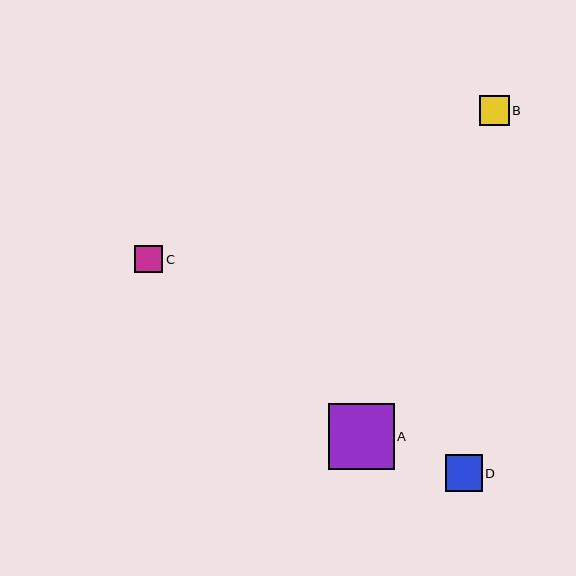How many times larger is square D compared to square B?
Square D is approximately 1.3 times the size of square B.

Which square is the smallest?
Square C is the smallest with a size of approximately 28 pixels.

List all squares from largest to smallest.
From largest to smallest: A, D, B, C.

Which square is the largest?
Square A is the largest with a size of approximately 66 pixels.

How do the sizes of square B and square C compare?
Square B and square C are approximately the same size.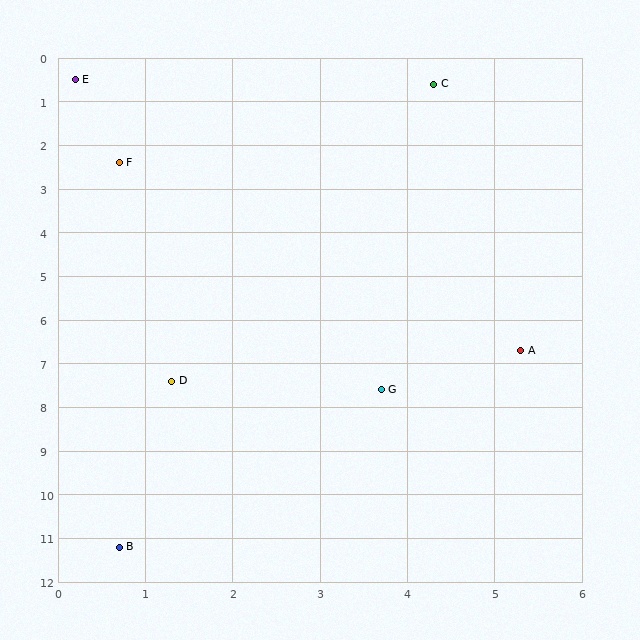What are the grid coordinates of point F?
Point F is at approximately (0.7, 2.4).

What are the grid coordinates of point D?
Point D is at approximately (1.3, 7.4).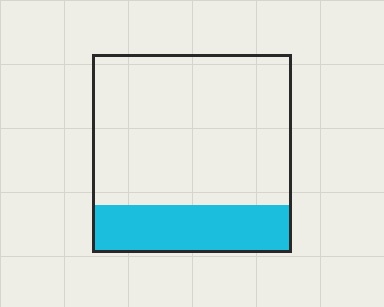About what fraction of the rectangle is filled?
About one quarter (1/4).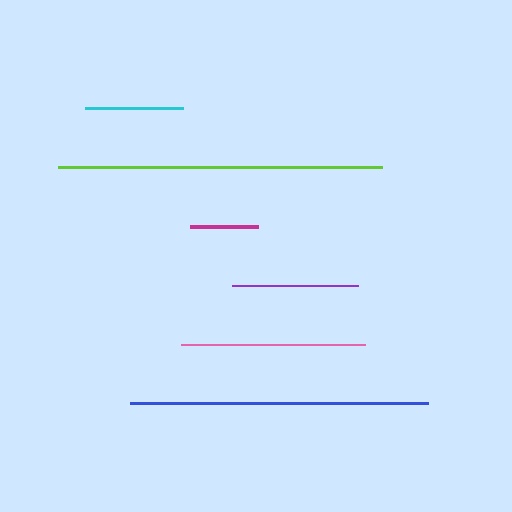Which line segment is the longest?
The lime line is the longest at approximately 324 pixels.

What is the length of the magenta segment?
The magenta segment is approximately 68 pixels long.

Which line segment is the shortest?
The magenta line is the shortest at approximately 68 pixels.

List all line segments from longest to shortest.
From longest to shortest: lime, blue, pink, purple, cyan, magenta.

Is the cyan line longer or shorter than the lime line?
The lime line is longer than the cyan line.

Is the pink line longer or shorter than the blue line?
The blue line is longer than the pink line.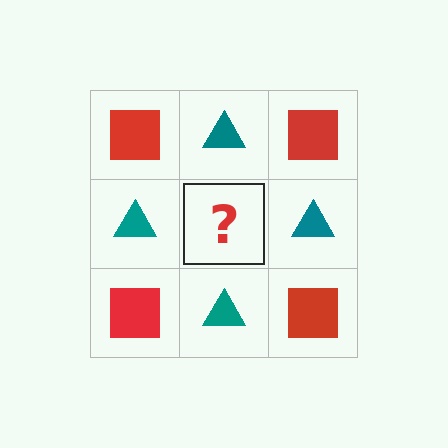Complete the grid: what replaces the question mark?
The question mark should be replaced with a red square.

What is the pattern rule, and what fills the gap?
The rule is that it alternates red square and teal triangle in a checkerboard pattern. The gap should be filled with a red square.